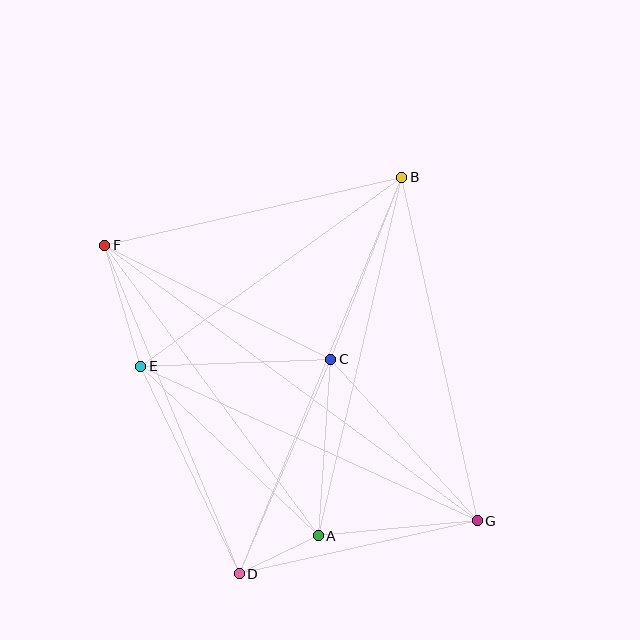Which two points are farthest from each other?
Points F and G are farthest from each other.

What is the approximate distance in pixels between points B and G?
The distance between B and G is approximately 352 pixels.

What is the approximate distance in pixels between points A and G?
The distance between A and G is approximately 160 pixels.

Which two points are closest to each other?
Points A and D are closest to each other.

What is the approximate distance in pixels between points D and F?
The distance between D and F is approximately 355 pixels.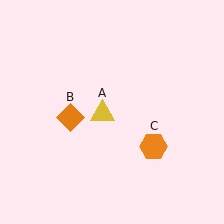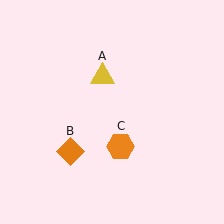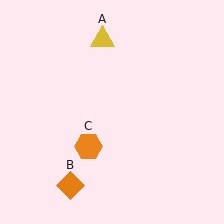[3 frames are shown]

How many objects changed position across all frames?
3 objects changed position: yellow triangle (object A), orange diamond (object B), orange hexagon (object C).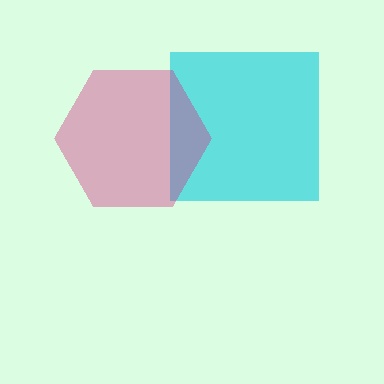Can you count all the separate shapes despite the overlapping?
Yes, there are 2 separate shapes.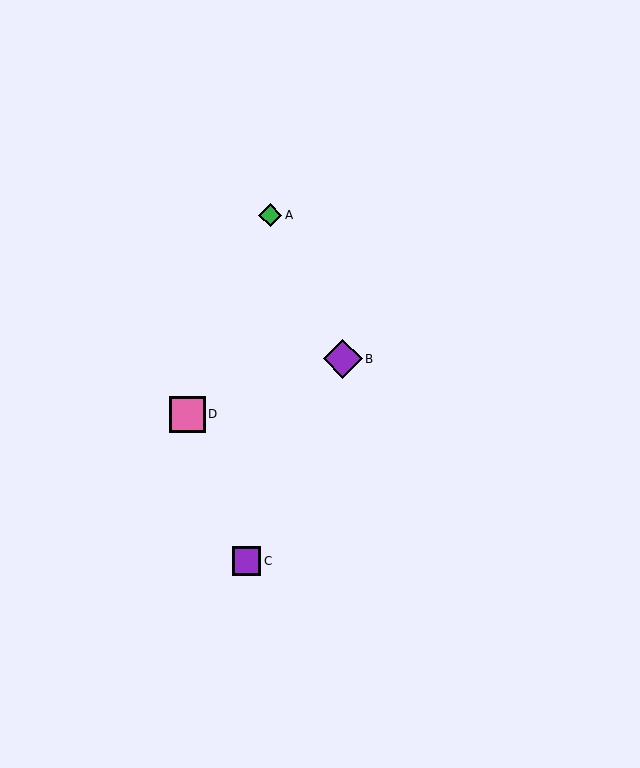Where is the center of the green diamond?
The center of the green diamond is at (270, 215).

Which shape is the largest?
The purple diamond (labeled B) is the largest.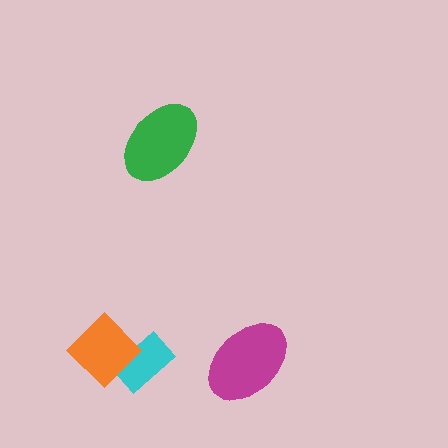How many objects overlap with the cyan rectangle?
1 object overlaps with the cyan rectangle.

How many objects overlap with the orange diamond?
1 object overlaps with the orange diamond.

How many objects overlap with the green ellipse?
0 objects overlap with the green ellipse.